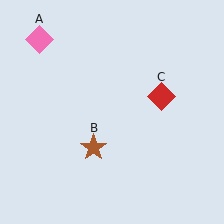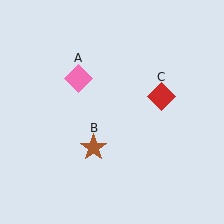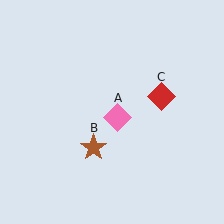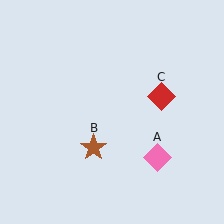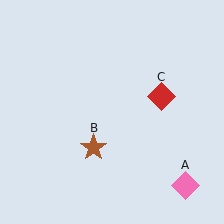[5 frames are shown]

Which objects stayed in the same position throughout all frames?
Brown star (object B) and red diamond (object C) remained stationary.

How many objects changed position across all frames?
1 object changed position: pink diamond (object A).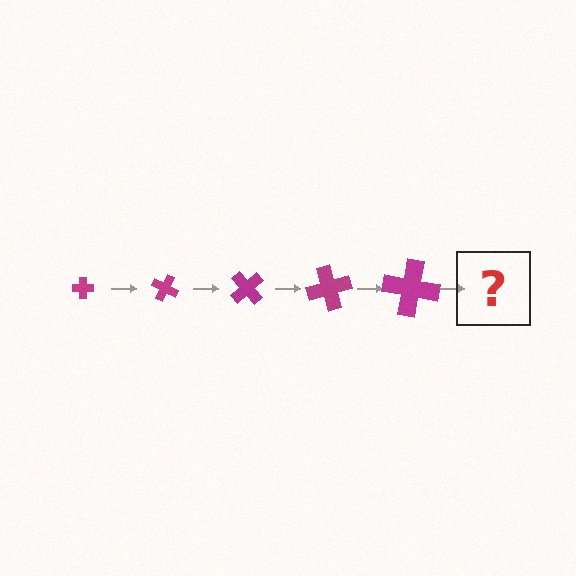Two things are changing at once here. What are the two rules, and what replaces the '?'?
The two rules are that the cross grows larger each step and it rotates 25 degrees each step. The '?' should be a cross, larger than the previous one and rotated 125 degrees from the start.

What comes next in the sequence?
The next element should be a cross, larger than the previous one and rotated 125 degrees from the start.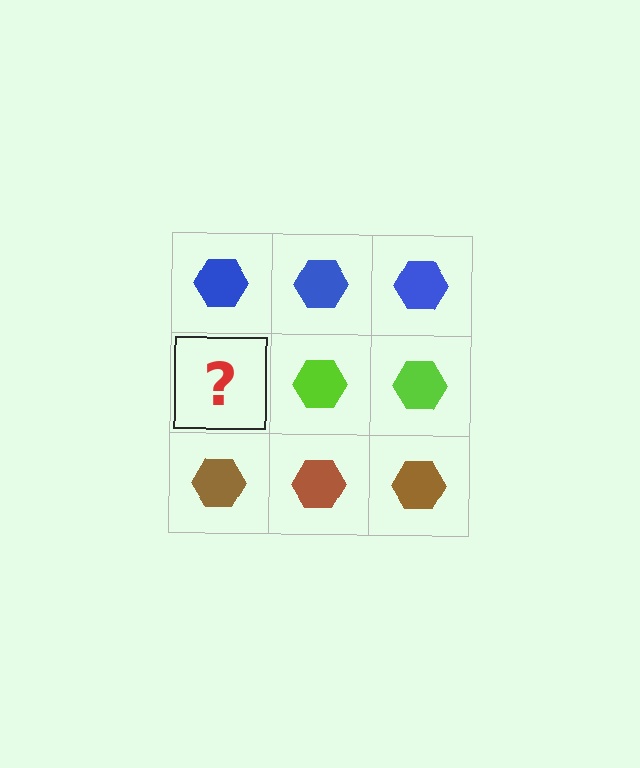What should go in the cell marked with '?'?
The missing cell should contain a lime hexagon.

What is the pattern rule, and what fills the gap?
The rule is that each row has a consistent color. The gap should be filled with a lime hexagon.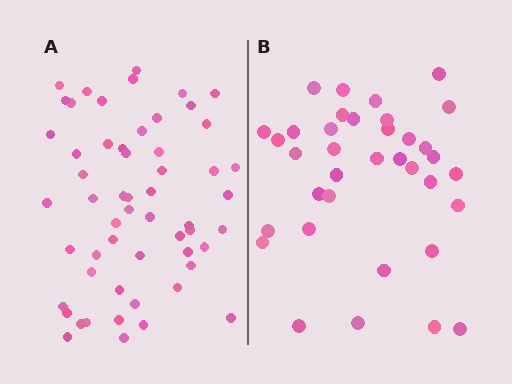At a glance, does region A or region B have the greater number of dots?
Region A (the left region) has more dots.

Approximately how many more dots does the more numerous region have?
Region A has approximately 20 more dots than region B.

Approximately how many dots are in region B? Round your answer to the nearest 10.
About 40 dots. (The exact count is 36, which rounds to 40.)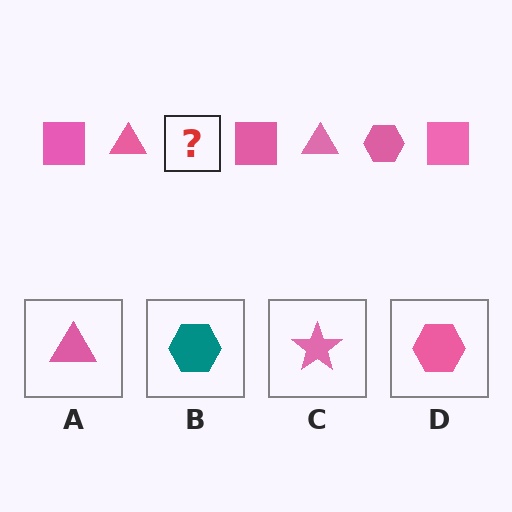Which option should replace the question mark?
Option D.